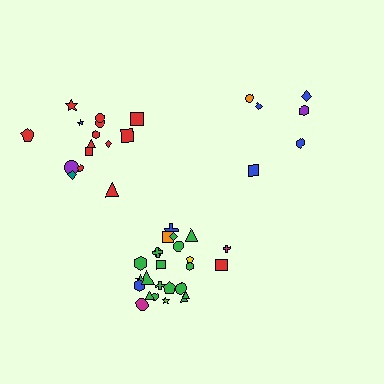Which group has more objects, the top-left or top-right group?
The top-left group.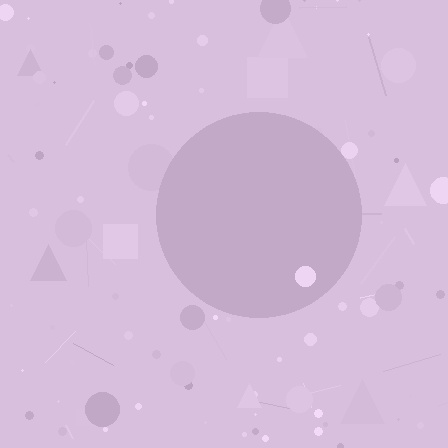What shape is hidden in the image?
A circle is hidden in the image.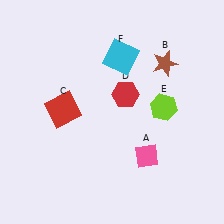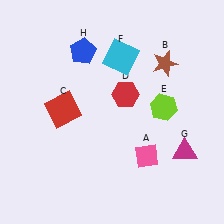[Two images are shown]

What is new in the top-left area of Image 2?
A blue pentagon (H) was added in the top-left area of Image 2.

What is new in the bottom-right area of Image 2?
A magenta triangle (G) was added in the bottom-right area of Image 2.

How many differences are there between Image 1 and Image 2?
There are 2 differences between the two images.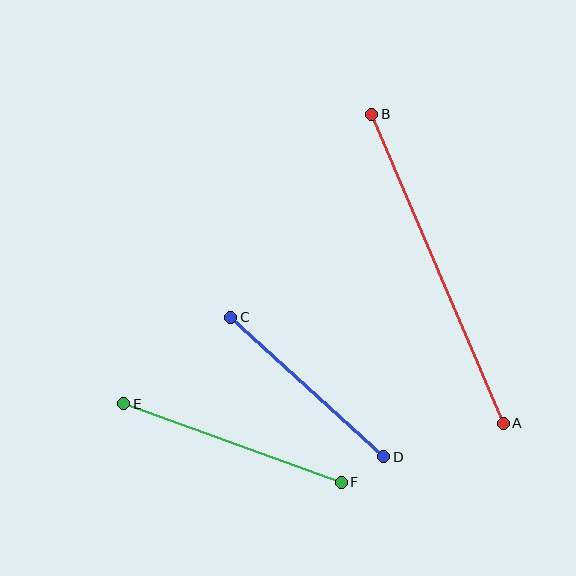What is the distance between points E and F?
The distance is approximately 231 pixels.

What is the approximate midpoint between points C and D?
The midpoint is at approximately (307, 387) pixels.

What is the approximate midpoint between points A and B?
The midpoint is at approximately (437, 269) pixels.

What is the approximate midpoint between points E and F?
The midpoint is at approximately (232, 443) pixels.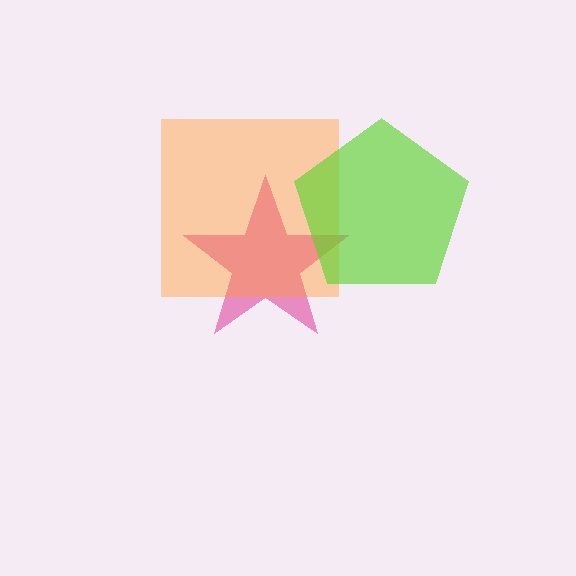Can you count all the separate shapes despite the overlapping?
Yes, there are 3 separate shapes.